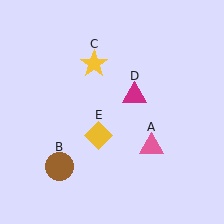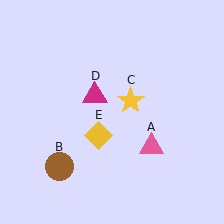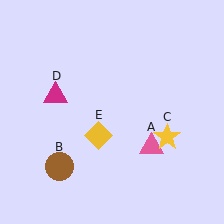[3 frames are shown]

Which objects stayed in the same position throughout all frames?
Pink triangle (object A) and brown circle (object B) and yellow diamond (object E) remained stationary.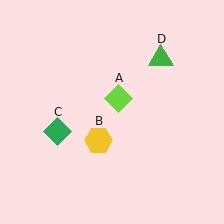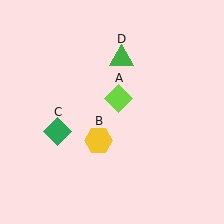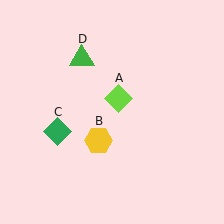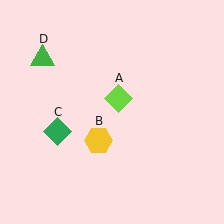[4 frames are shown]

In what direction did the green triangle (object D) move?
The green triangle (object D) moved left.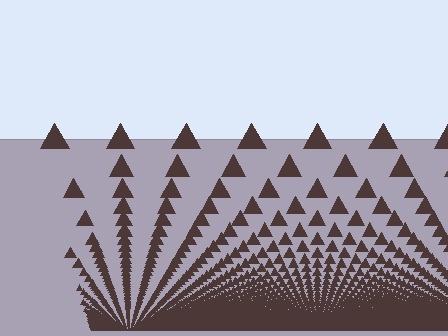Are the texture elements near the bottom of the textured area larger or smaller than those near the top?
Smaller. The gradient is inverted — elements near the bottom are smaller and denser.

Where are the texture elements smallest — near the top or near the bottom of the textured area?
Near the bottom.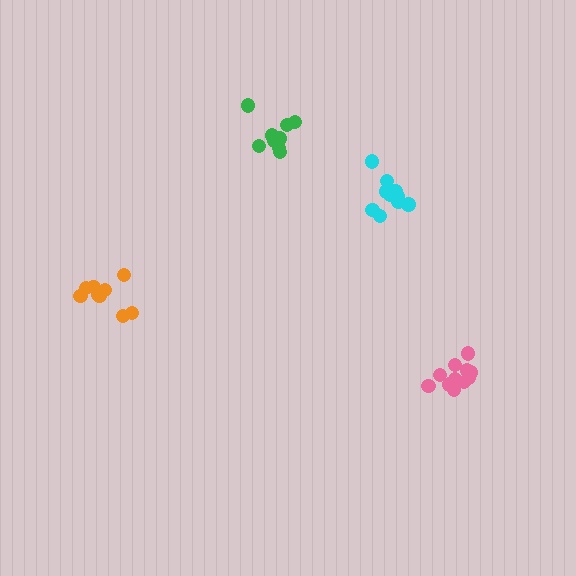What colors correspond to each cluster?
The clusters are colored: cyan, orange, pink, green.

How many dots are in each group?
Group 1: 10 dots, Group 2: 9 dots, Group 3: 11 dots, Group 4: 9 dots (39 total).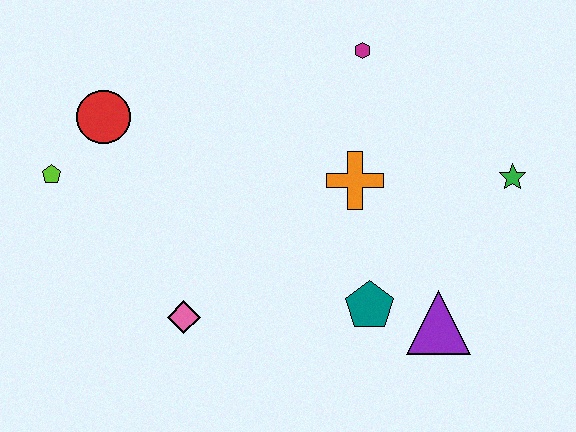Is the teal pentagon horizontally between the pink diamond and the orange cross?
No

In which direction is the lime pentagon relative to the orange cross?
The lime pentagon is to the left of the orange cross.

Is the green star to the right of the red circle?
Yes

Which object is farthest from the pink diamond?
The green star is farthest from the pink diamond.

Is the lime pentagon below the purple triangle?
No